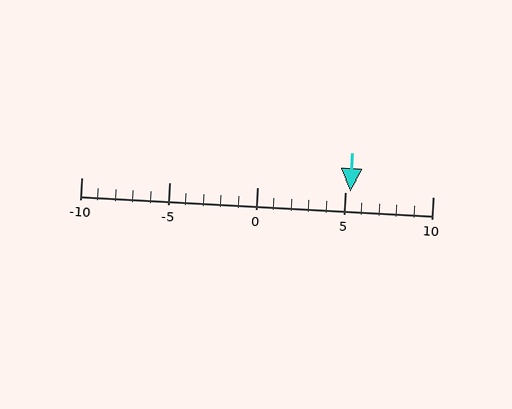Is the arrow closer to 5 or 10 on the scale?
The arrow is closer to 5.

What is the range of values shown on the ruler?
The ruler shows values from -10 to 10.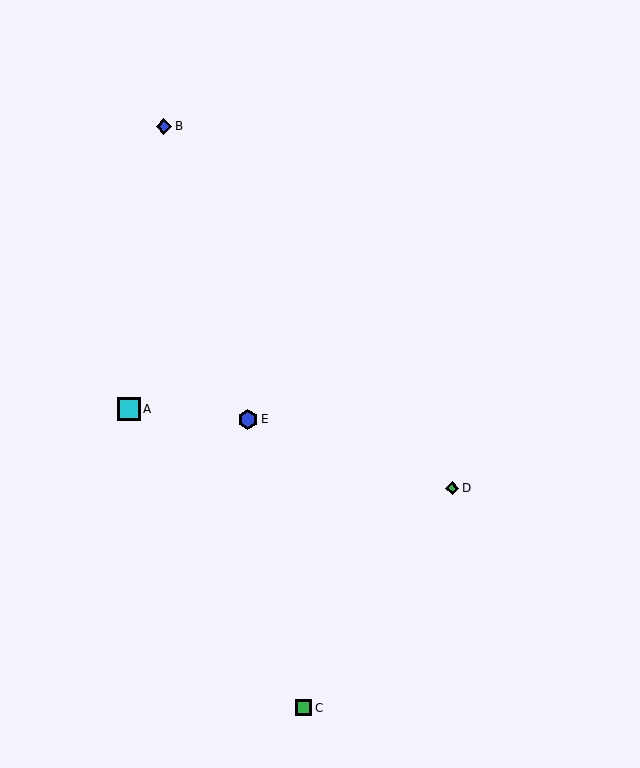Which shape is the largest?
The cyan square (labeled A) is the largest.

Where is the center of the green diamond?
The center of the green diamond is at (452, 488).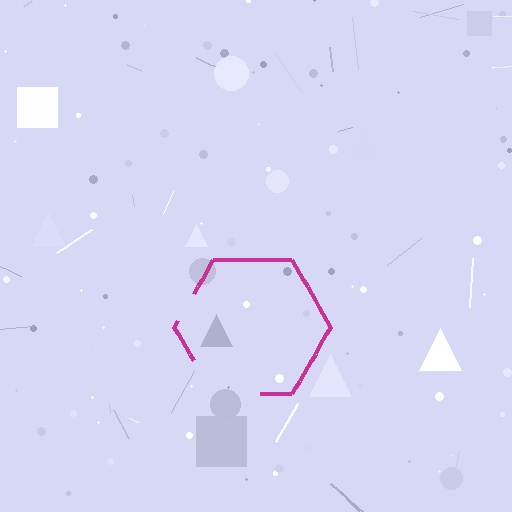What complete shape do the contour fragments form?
The contour fragments form a hexagon.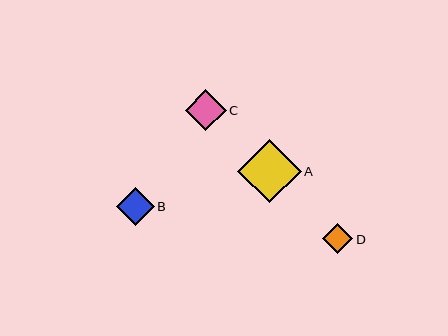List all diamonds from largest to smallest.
From largest to smallest: A, C, B, D.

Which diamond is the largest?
Diamond A is the largest with a size of approximately 64 pixels.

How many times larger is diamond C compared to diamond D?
Diamond C is approximately 1.4 times the size of diamond D.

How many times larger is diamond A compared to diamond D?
Diamond A is approximately 2.1 times the size of diamond D.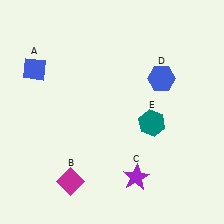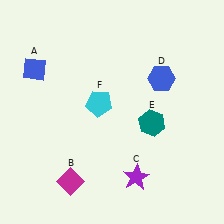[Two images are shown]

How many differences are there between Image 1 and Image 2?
There is 1 difference between the two images.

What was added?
A cyan pentagon (F) was added in Image 2.